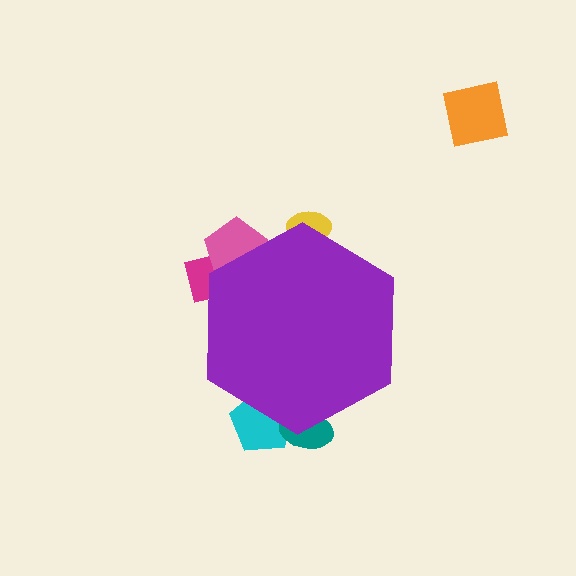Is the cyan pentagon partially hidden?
Yes, the cyan pentagon is partially hidden behind the purple hexagon.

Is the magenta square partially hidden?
Yes, the magenta square is partially hidden behind the purple hexagon.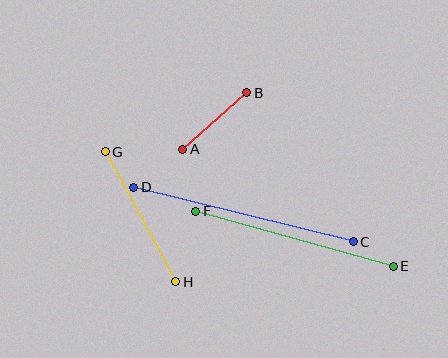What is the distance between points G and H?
The distance is approximately 148 pixels.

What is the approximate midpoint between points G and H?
The midpoint is at approximately (141, 217) pixels.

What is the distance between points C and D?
The distance is approximately 226 pixels.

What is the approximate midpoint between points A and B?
The midpoint is at approximately (215, 121) pixels.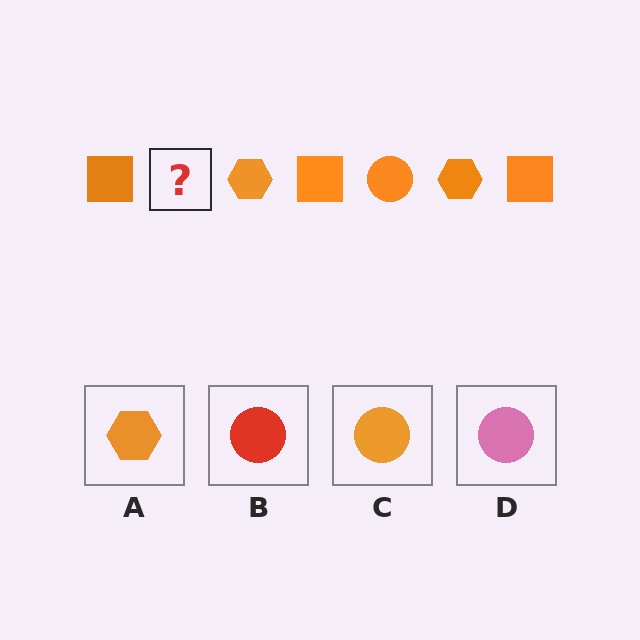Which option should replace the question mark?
Option C.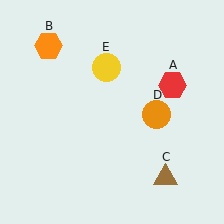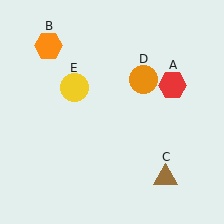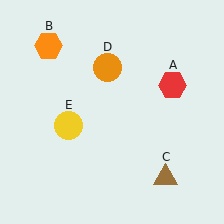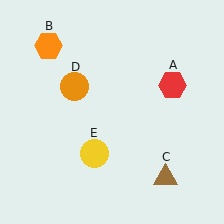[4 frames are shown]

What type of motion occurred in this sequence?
The orange circle (object D), yellow circle (object E) rotated counterclockwise around the center of the scene.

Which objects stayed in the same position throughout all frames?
Red hexagon (object A) and orange hexagon (object B) and brown triangle (object C) remained stationary.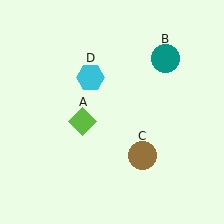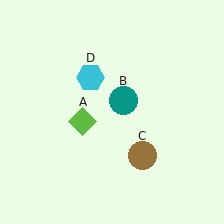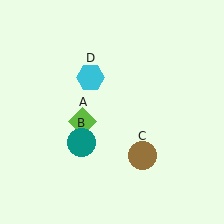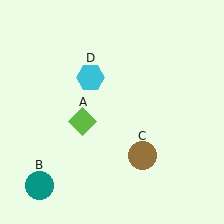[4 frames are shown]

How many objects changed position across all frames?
1 object changed position: teal circle (object B).